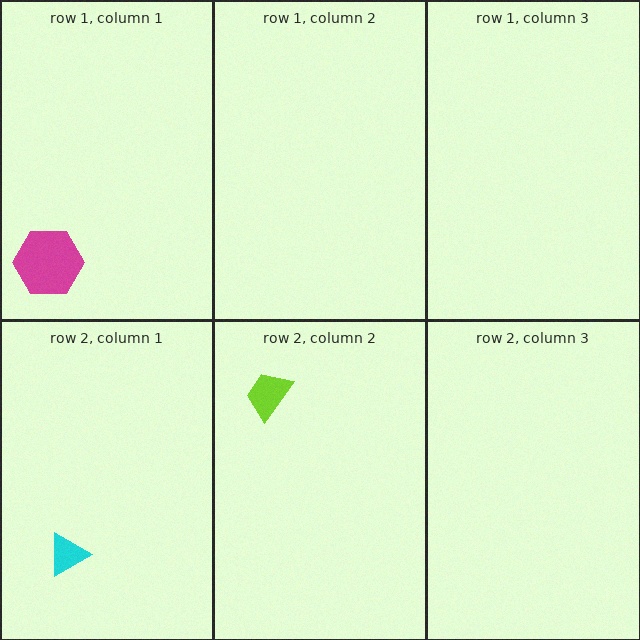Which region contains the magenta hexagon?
The row 1, column 1 region.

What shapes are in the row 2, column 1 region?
The cyan triangle.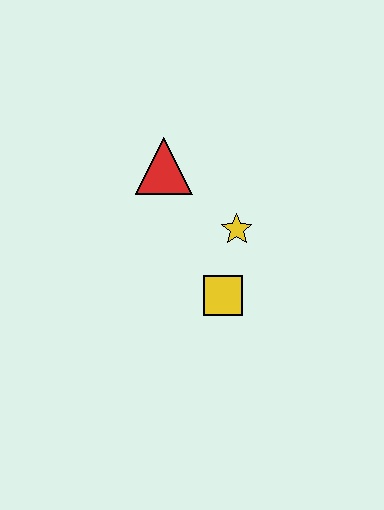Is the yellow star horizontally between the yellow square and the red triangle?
No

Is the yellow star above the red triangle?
No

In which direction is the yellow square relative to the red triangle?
The yellow square is below the red triangle.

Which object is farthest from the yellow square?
The red triangle is farthest from the yellow square.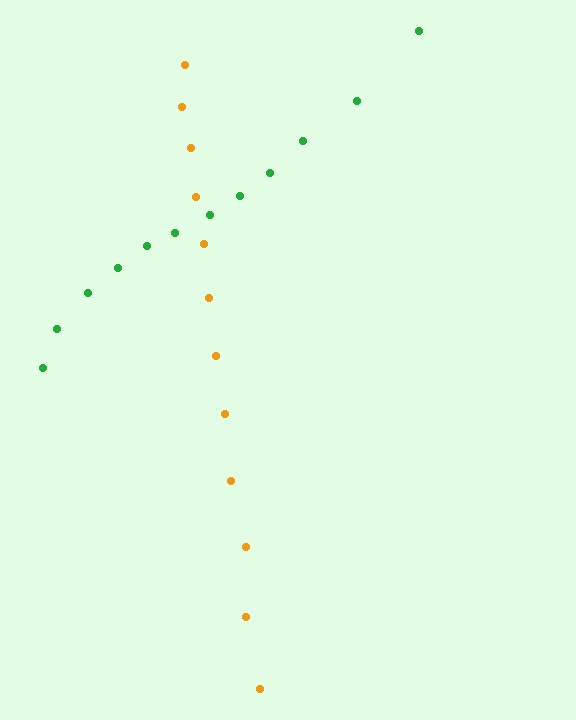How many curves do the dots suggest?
There are 2 distinct paths.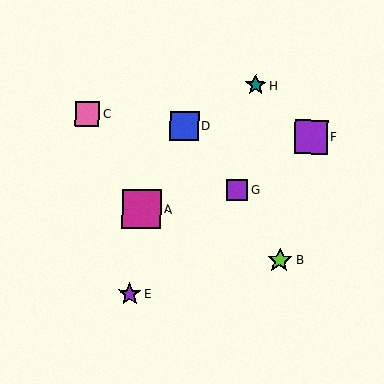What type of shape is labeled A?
Shape A is a magenta square.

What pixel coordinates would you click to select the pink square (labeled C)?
Click at (88, 114) to select the pink square C.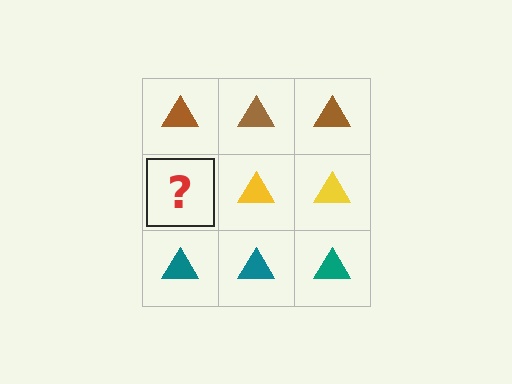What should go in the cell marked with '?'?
The missing cell should contain a yellow triangle.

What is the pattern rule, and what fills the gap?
The rule is that each row has a consistent color. The gap should be filled with a yellow triangle.